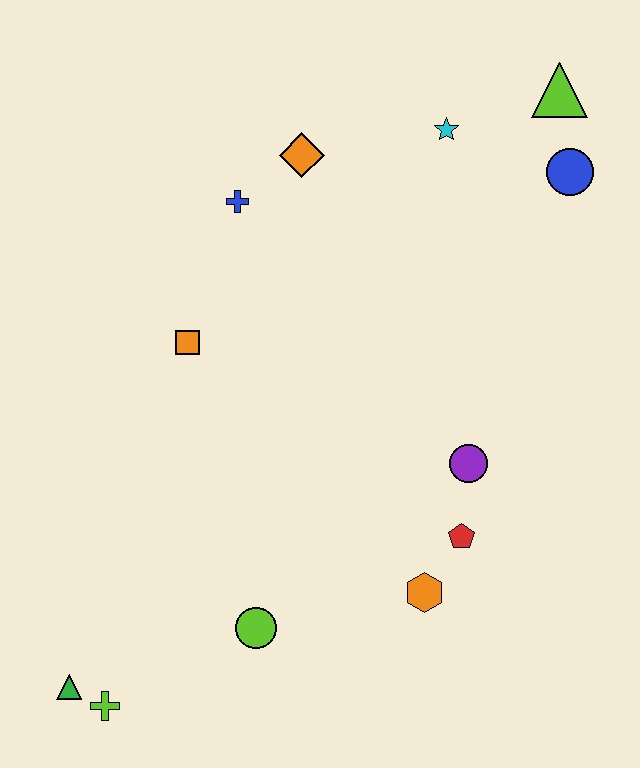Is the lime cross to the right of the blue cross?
No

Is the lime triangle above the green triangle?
Yes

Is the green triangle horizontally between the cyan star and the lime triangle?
No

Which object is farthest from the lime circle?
The lime triangle is farthest from the lime circle.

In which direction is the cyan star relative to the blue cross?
The cyan star is to the right of the blue cross.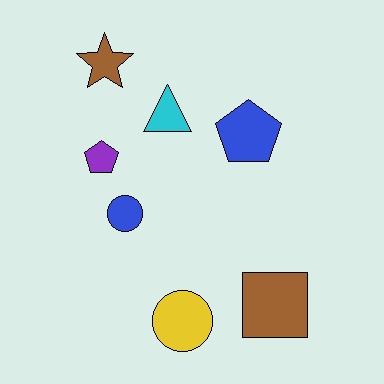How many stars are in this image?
There is 1 star.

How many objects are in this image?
There are 7 objects.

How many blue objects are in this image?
There are 2 blue objects.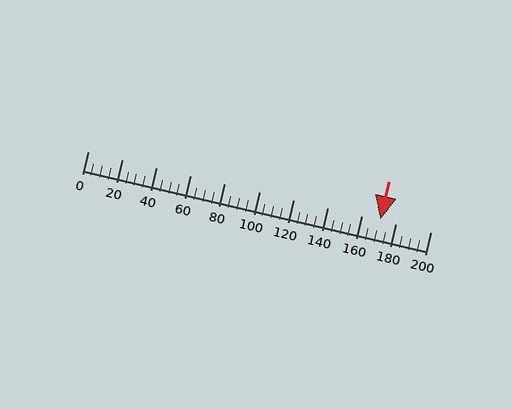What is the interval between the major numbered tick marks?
The major tick marks are spaced 20 units apart.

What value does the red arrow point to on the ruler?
The red arrow points to approximately 171.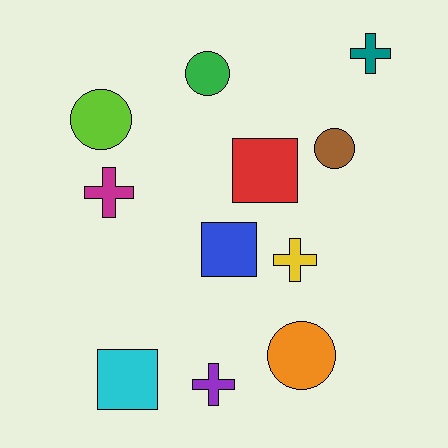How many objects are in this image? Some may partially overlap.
There are 11 objects.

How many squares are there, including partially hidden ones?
There are 3 squares.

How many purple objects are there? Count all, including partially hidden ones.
There is 1 purple object.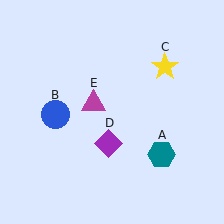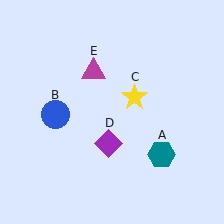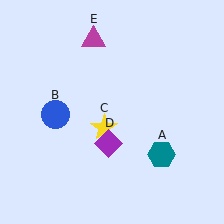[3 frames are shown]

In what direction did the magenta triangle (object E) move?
The magenta triangle (object E) moved up.